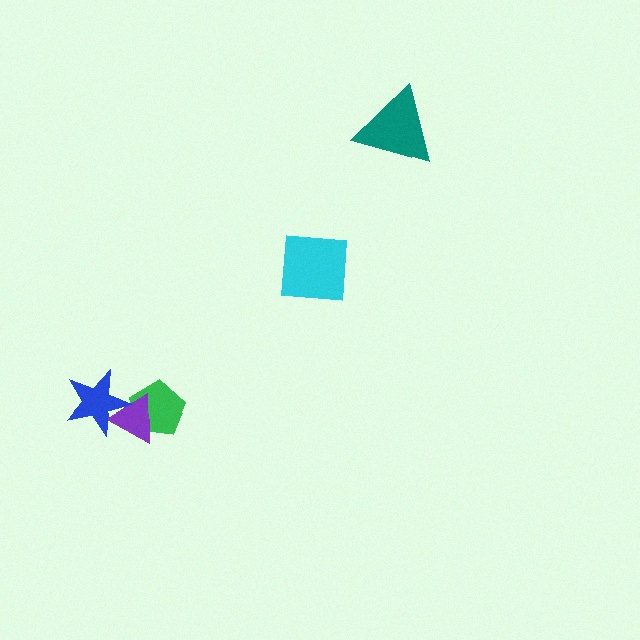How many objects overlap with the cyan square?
0 objects overlap with the cyan square.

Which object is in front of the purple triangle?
The blue star is in front of the purple triangle.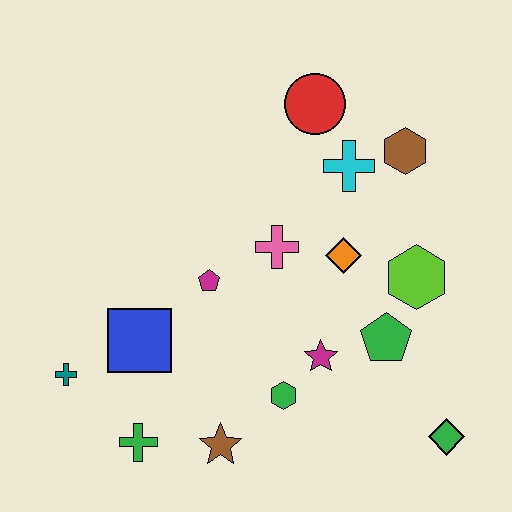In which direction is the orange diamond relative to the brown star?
The orange diamond is above the brown star.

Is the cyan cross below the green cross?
No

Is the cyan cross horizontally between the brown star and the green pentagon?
Yes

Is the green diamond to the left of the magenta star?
No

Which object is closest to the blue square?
The teal cross is closest to the blue square.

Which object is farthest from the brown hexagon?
The teal cross is farthest from the brown hexagon.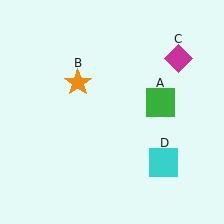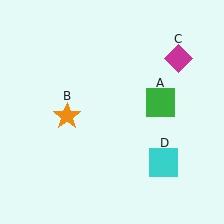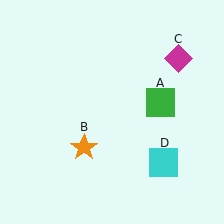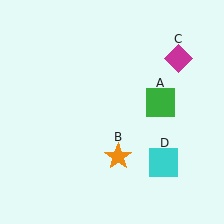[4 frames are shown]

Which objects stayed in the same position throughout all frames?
Green square (object A) and magenta diamond (object C) and cyan square (object D) remained stationary.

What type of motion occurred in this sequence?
The orange star (object B) rotated counterclockwise around the center of the scene.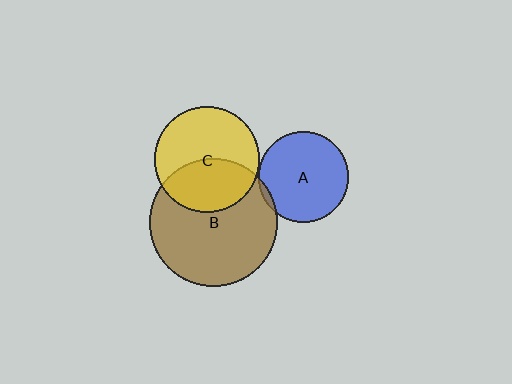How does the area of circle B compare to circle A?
Approximately 2.0 times.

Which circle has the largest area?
Circle B (brown).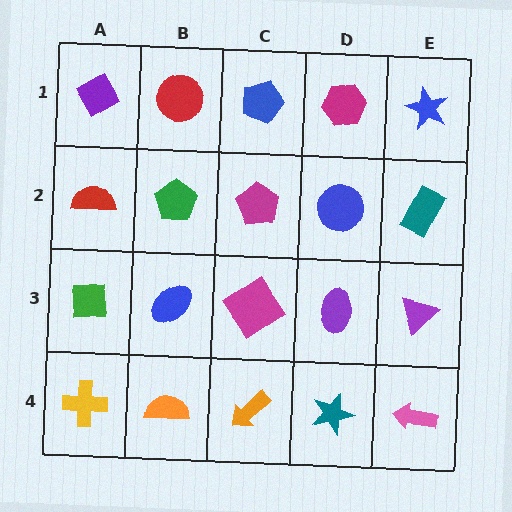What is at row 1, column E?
A blue star.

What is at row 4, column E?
A pink arrow.